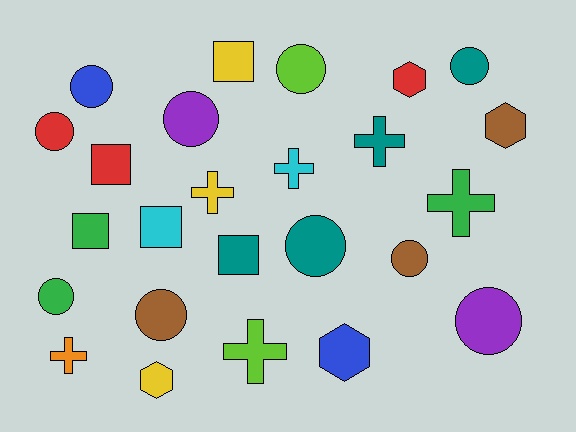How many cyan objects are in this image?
There are 2 cyan objects.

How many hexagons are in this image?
There are 4 hexagons.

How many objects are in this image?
There are 25 objects.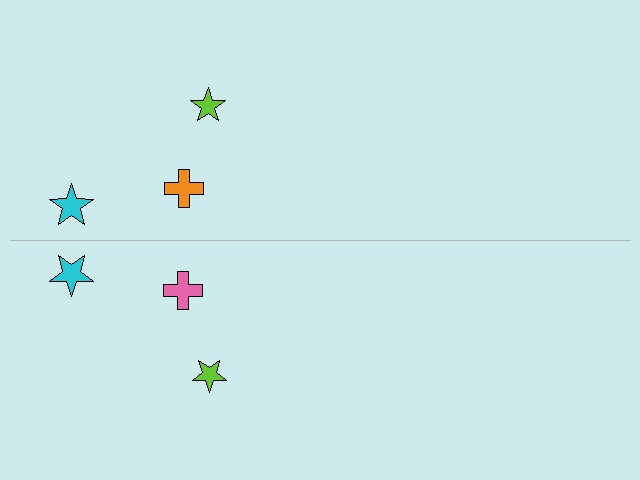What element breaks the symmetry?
The pink cross on the bottom side breaks the symmetry — its mirror counterpart is orange.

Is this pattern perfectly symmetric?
No, the pattern is not perfectly symmetric. The pink cross on the bottom side breaks the symmetry — its mirror counterpart is orange.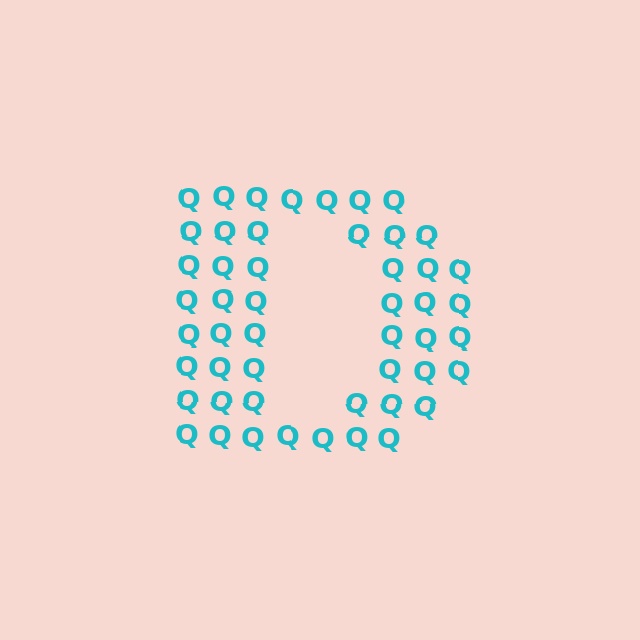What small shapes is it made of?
It is made of small letter Q's.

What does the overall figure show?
The overall figure shows the letter D.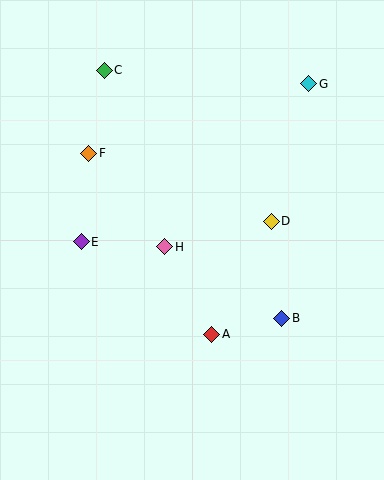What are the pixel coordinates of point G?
Point G is at (309, 84).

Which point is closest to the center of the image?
Point H at (165, 247) is closest to the center.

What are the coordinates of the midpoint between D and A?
The midpoint between D and A is at (242, 278).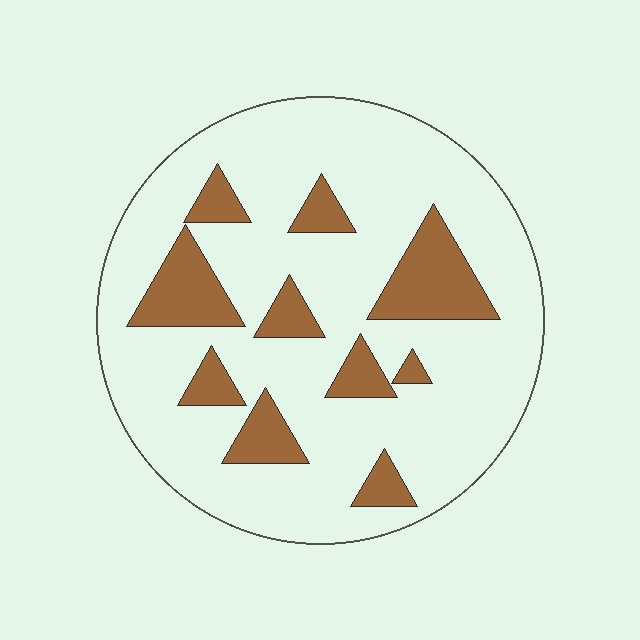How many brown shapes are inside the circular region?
10.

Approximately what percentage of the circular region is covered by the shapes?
Approximately 20%.